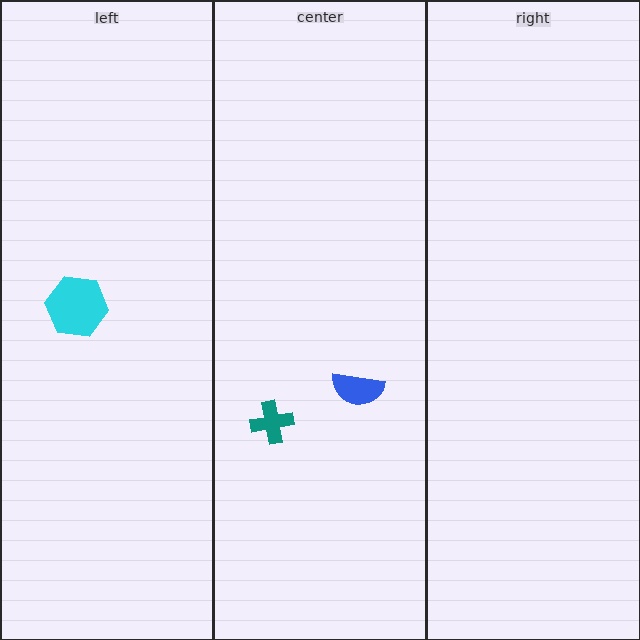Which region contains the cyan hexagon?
The left region.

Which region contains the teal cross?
The center region.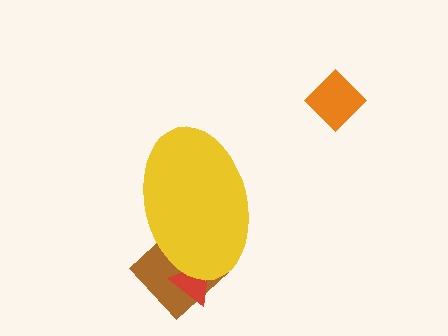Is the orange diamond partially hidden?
No, the orange diamond is fully visible.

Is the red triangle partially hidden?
Yes, the red triangle is partially hidden behind the yellow ellipse.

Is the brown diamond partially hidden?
Yes, the brown diamond is partially hidden behind the yellow ellipse.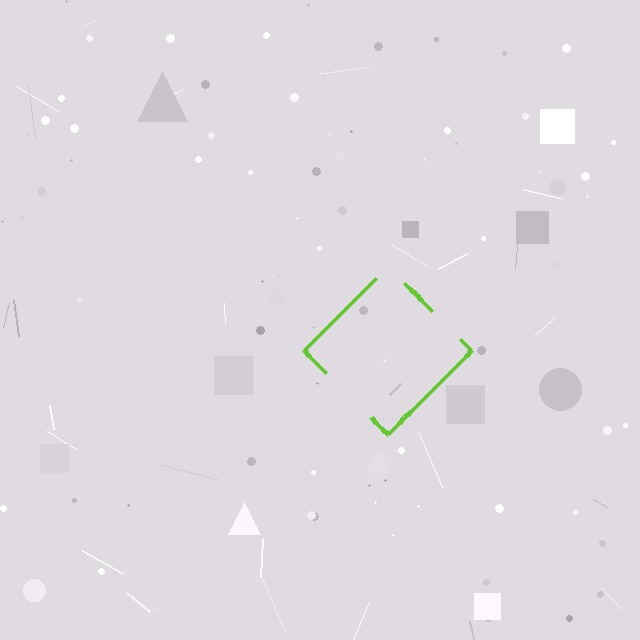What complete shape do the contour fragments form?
The contour fragments form a diamond.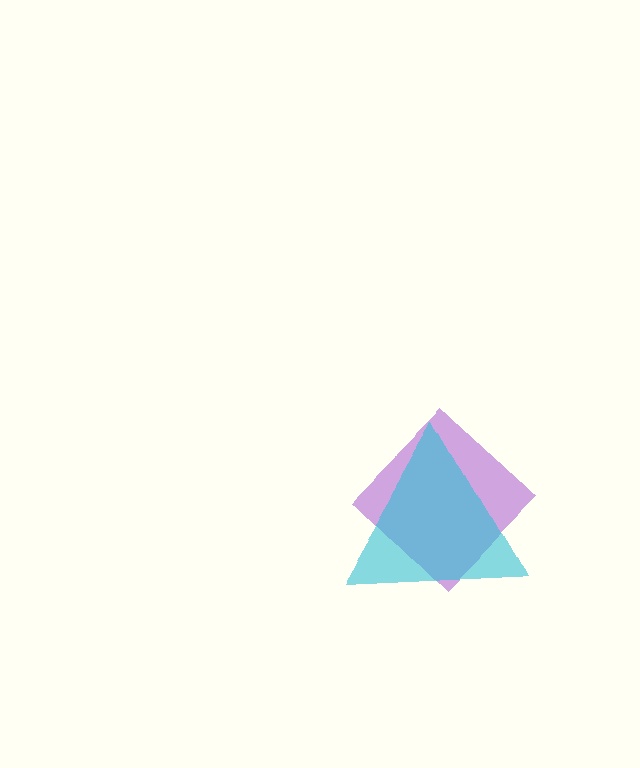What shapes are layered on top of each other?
The layered shapes are: a purple diamond, a cyan triangle.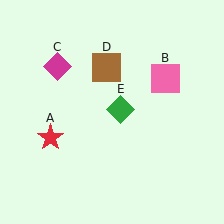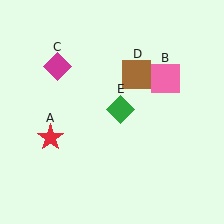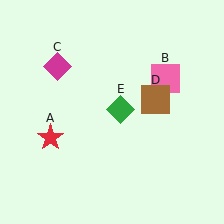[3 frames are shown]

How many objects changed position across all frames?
1 object changed position: brown square (object D).